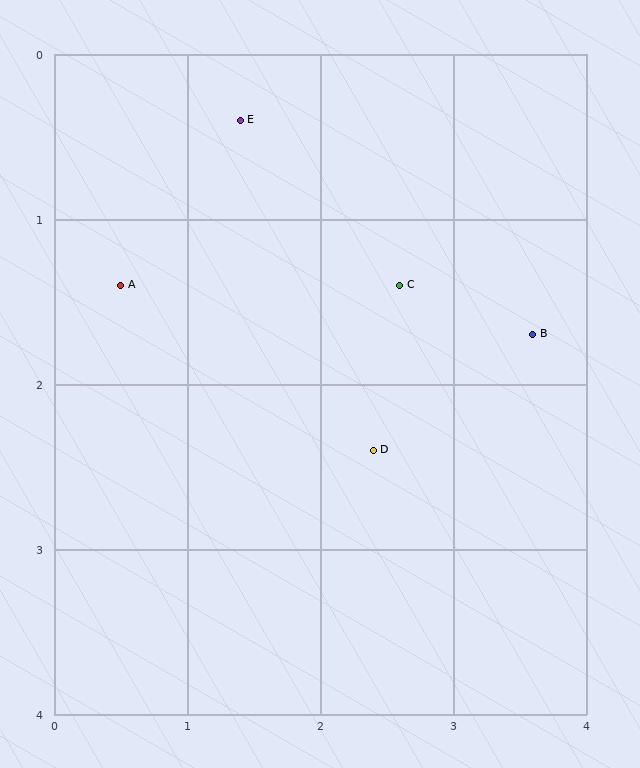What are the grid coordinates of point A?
Point A is at approximately (0.5, 1.4).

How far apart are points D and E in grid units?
Points D and E are about 2.2 grid units apart.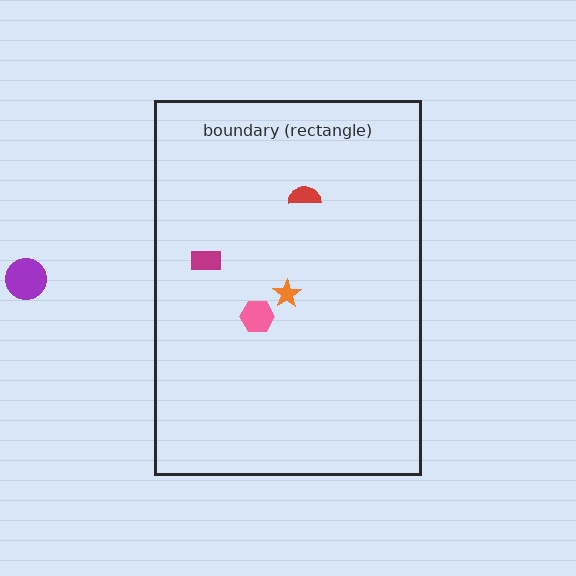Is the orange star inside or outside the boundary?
Inside.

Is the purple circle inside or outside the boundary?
Outside.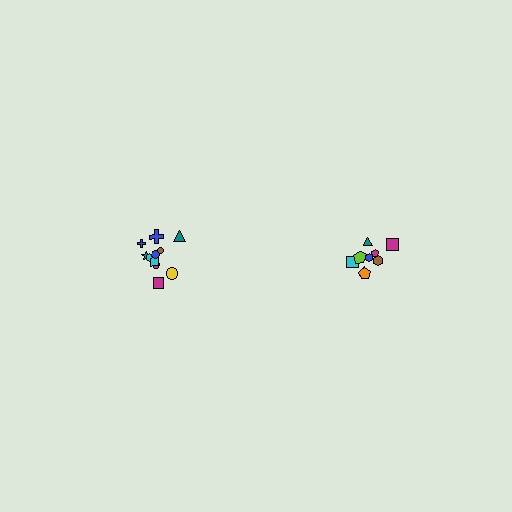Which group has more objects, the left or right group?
The left group.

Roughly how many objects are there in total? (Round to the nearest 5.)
Roughly 20 objects in total.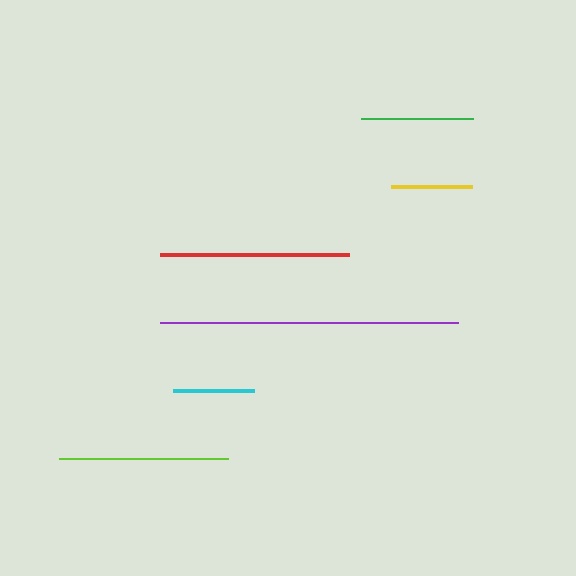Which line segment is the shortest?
The yellow line is the shortest at approximately 81 pixels.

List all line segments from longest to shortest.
From longest to shortest: purple, red, lime, green, cyan, yellow.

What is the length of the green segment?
The green segment is approximately 112 pixels long.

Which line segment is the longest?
The purple line is the longest at approximately 298 pixels.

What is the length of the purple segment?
The purple segment is approximately 298 pixels long.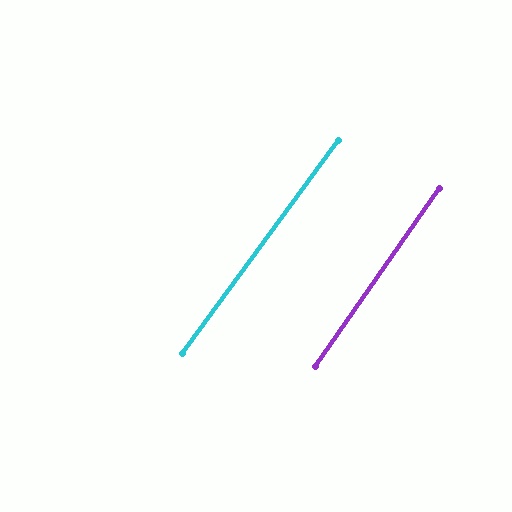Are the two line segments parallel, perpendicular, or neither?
Parallel — their directions differ by only 1.6°.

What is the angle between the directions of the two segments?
Approximately 2 degrees.